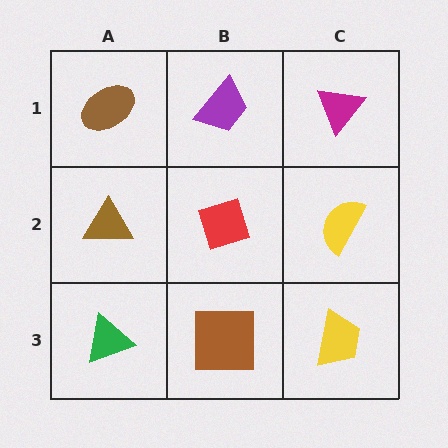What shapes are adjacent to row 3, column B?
A red diamond (row 2, column B), a green triangle (row 3, column A), a yellow trapezoid (row 3, column C).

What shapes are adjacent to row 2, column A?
A brown ellipse (row 1, column A), a green triangle (row 3, column A), a red diamond (row 2, column B).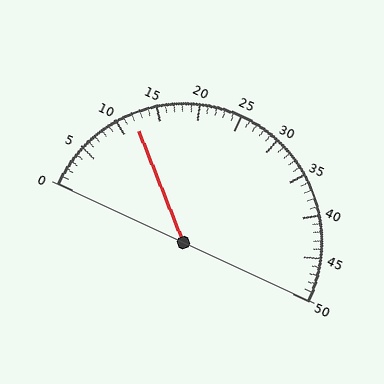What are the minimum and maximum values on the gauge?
The gauge ranges from 0 to 50.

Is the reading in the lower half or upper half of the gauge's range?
The reading is in the lower half of the range (0 to 50).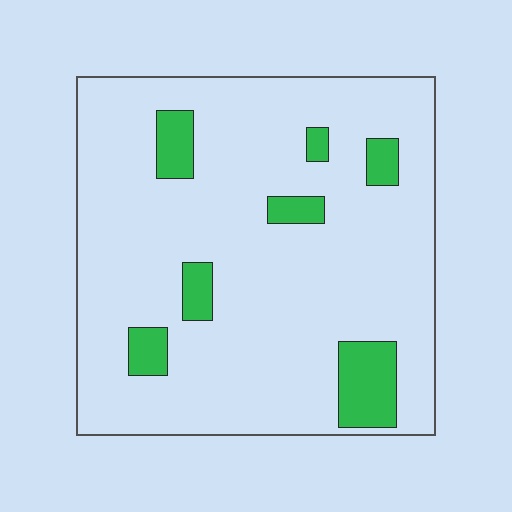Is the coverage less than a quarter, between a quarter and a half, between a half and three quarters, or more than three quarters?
Less than a quarter.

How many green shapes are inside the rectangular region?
7.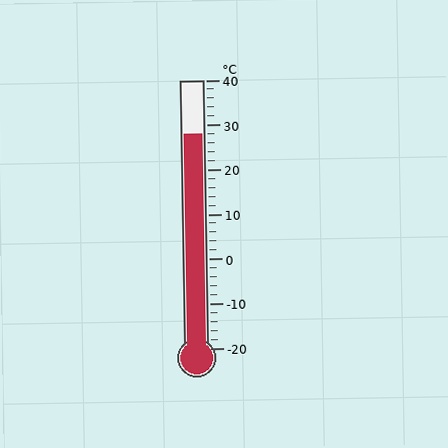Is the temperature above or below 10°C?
The temperature is above 10°C.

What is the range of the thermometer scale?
The thermometer scale ranges from -20°C to 40°C.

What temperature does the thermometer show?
The thermometer shows approximately 28°C.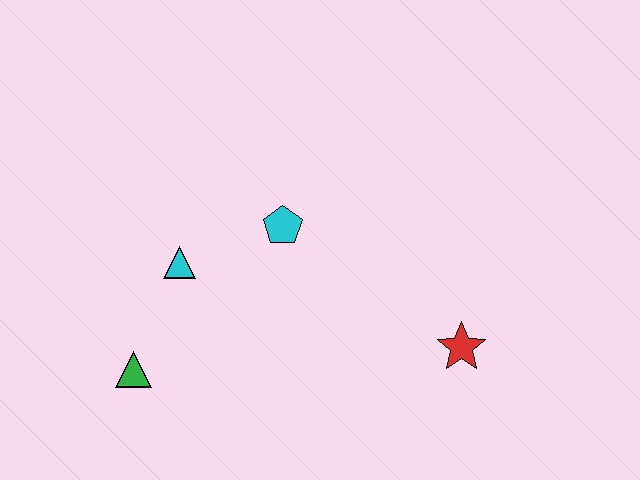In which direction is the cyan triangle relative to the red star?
The cyan triangle is to the left of the red star.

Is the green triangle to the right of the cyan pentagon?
No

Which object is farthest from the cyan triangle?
The red star is farthest from the cyan triangle.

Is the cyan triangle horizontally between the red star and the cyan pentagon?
No